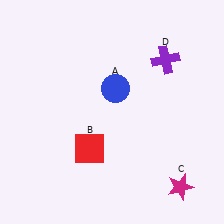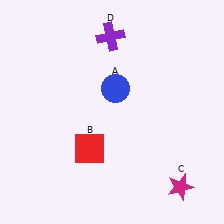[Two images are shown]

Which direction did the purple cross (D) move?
The purple cross (D) moved left.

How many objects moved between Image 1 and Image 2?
1 object moved between the two images.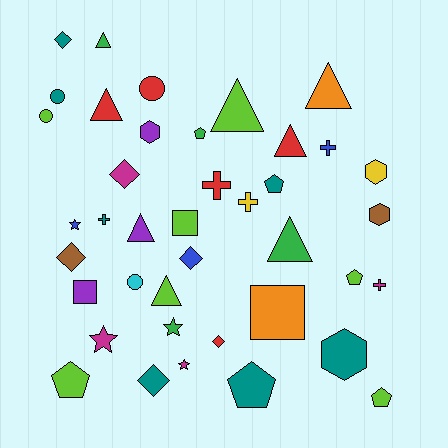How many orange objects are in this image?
There are 2 orange objects.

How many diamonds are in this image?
There are 6 diamonds.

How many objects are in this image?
There are 40 objects.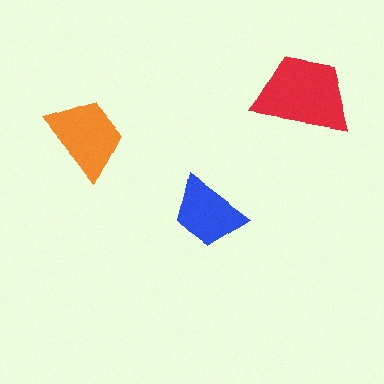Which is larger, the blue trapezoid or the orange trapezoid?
The orange one.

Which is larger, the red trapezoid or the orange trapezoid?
The red one.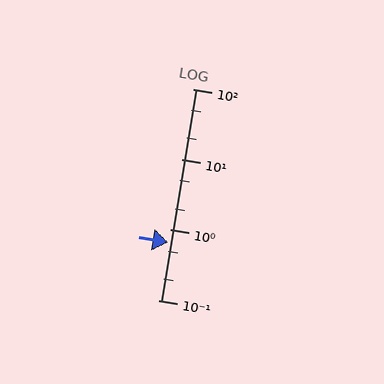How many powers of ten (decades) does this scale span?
The scale spans 3 decades, from 0.1 to 100.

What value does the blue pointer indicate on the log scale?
The pointer indicates approximately 0.67.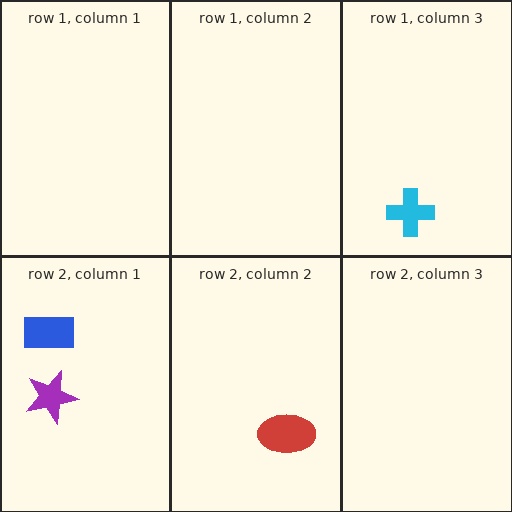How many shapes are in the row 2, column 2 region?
1.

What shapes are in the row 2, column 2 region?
The red ellipse.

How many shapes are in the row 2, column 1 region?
2.